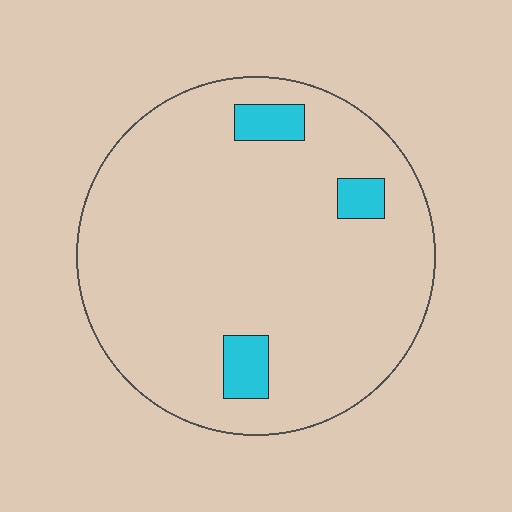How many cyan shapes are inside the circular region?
3.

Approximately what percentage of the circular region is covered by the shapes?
Approximately 5%.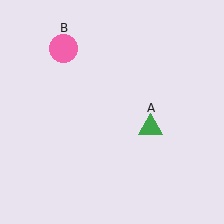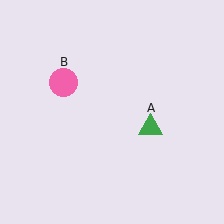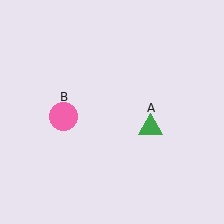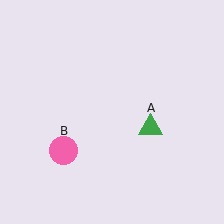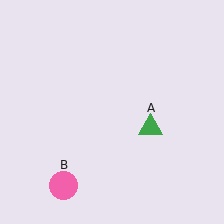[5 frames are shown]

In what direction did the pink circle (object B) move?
The pink circle (object B) moved down.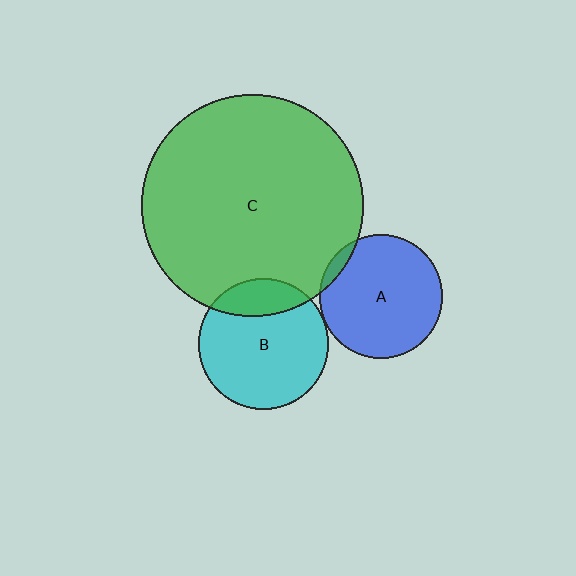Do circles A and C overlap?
Yes.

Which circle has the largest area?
Circle C (green).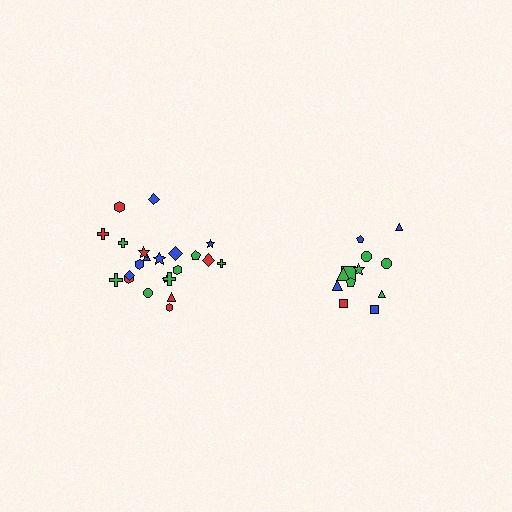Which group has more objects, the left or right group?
The left group.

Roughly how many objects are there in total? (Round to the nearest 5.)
Roughly 35 objects in total.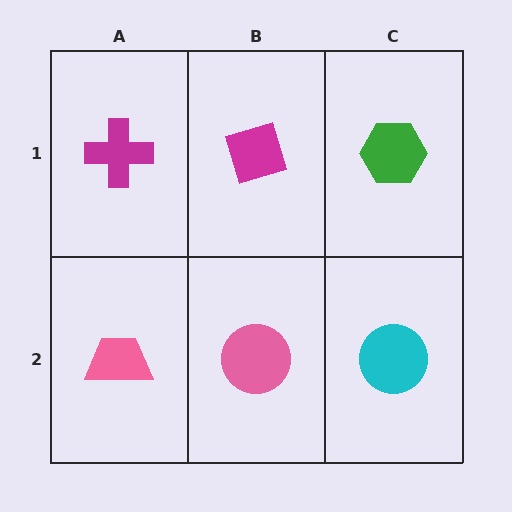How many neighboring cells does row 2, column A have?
2.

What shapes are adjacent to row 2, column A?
A magenta cross (row 1, column A), a pink circle (row 2, column B).